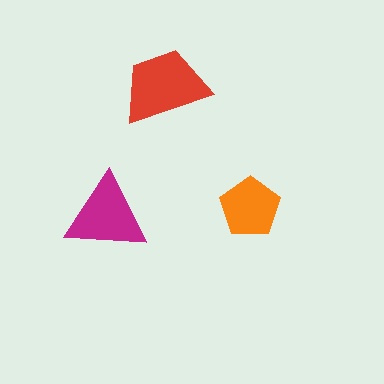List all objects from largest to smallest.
The red trapezoid, the magenta triangle, the orange pentagon.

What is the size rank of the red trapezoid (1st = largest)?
1st.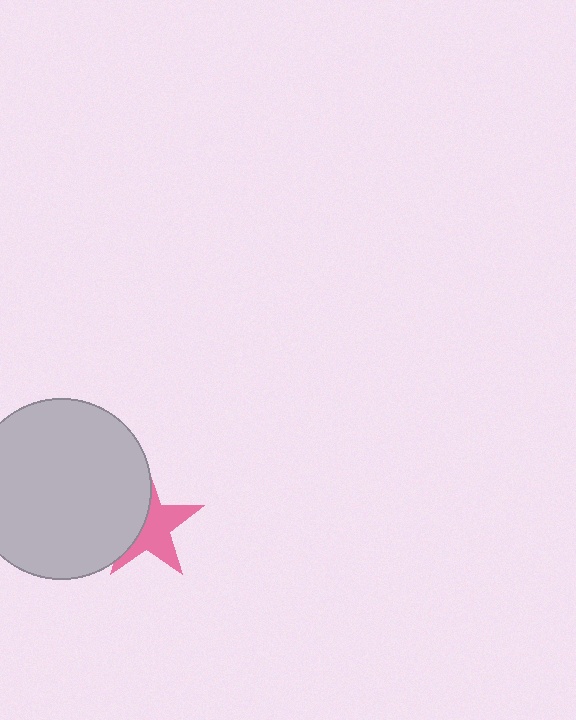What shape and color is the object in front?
The object in front is a light gray circle.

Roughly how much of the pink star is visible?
About half of it is visible (roughly 57%).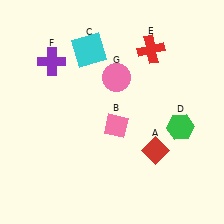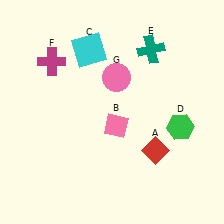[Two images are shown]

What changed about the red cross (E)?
In Image 1, E is red. In Image 2, it changed to teal.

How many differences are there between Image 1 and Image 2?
There are 2 differences between the two images.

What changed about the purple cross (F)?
In Image 1, F is purple. In Image 2, it changed to magenta.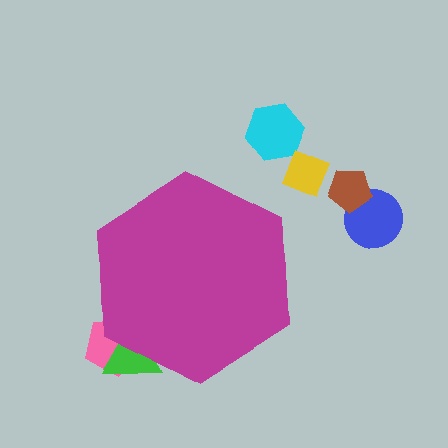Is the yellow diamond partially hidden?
No, the yellow diamond is fully visible.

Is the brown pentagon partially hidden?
No, the brown pentagon is fully visible.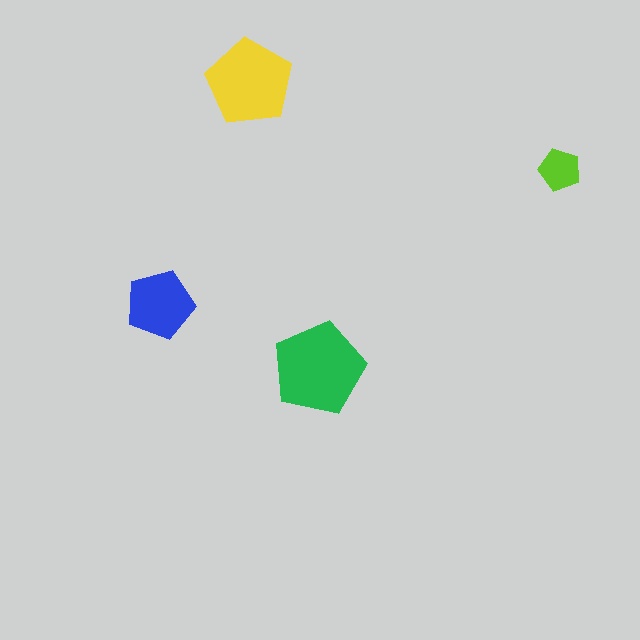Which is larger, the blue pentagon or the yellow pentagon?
The yellow one.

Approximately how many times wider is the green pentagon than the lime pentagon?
About 2 times wider.